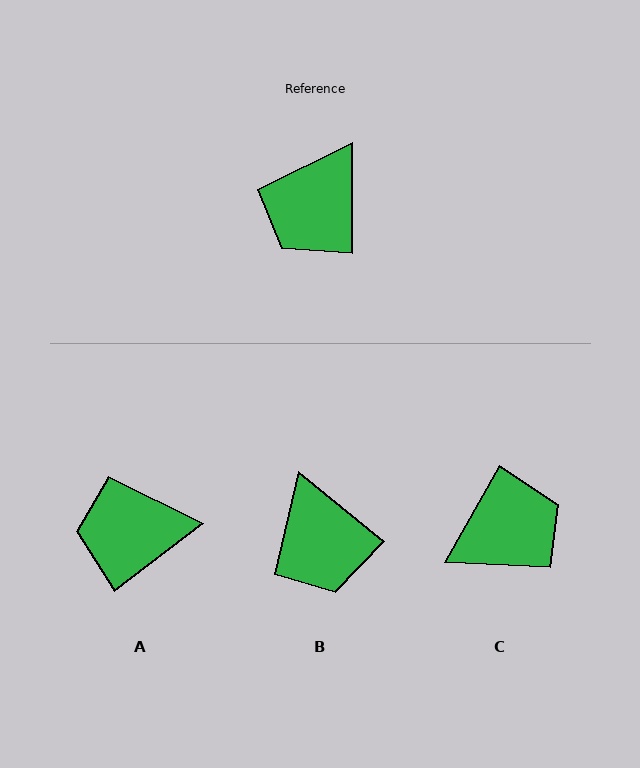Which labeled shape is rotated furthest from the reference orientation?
C, about 151 degrees away.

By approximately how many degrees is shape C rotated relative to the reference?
Approximately 151 degrees counter-clockwise.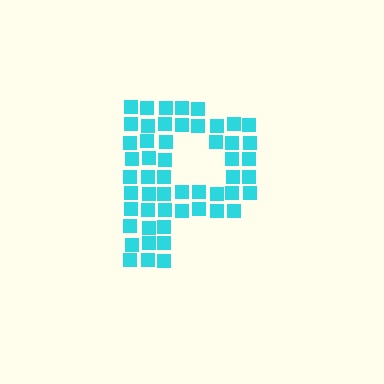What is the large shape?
The large shape is the letter P.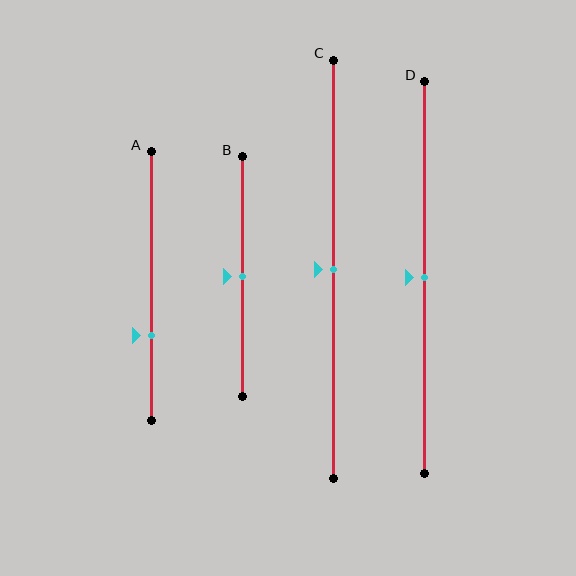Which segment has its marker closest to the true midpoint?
Segment B has its marker closest to the true midpoint.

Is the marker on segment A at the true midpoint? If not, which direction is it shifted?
No, the marker on segment A is shifted downward by about 18% of the segment length.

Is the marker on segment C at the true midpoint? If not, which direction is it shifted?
Yes, the marker on segment C is at the true midpoint.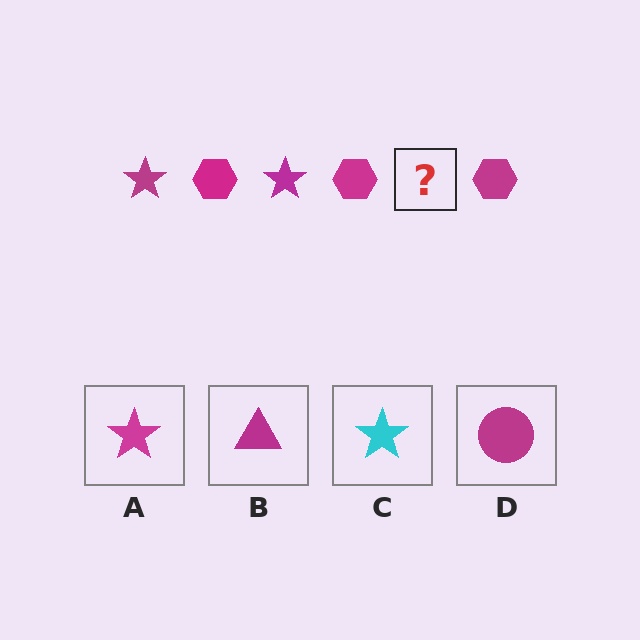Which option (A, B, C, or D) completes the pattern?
A.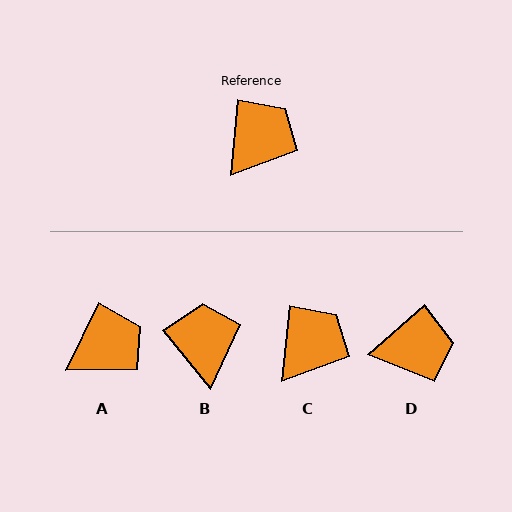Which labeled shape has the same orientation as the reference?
C.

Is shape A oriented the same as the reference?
No, it is off by about 20 degrees.